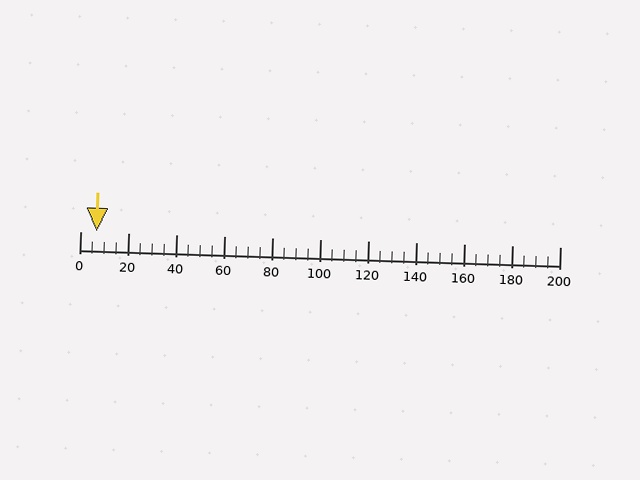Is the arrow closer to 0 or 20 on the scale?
The arrow is closer to 0.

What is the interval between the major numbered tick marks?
The major tick marks are spaced 20 units apart.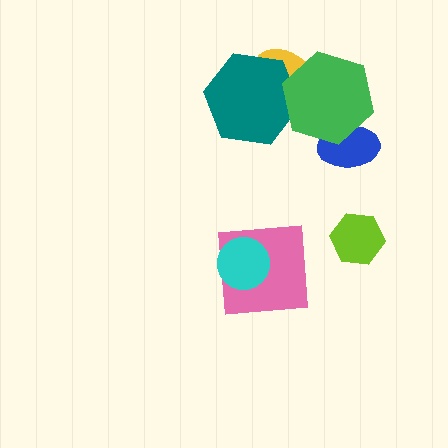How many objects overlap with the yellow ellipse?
2 objects overlap with the yellow ellipse.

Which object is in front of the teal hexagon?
The green hexagon is in front of the teal hexagon.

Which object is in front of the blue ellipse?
The green hexagon is in front of the blue ellipse.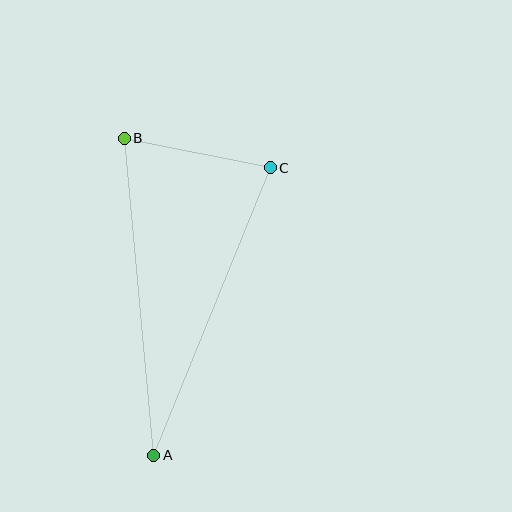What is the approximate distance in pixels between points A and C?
The distance between A and C is approximately 310 pixels.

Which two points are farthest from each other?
Points A and B are farthest from each other.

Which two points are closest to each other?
Points B and C are closest to each other.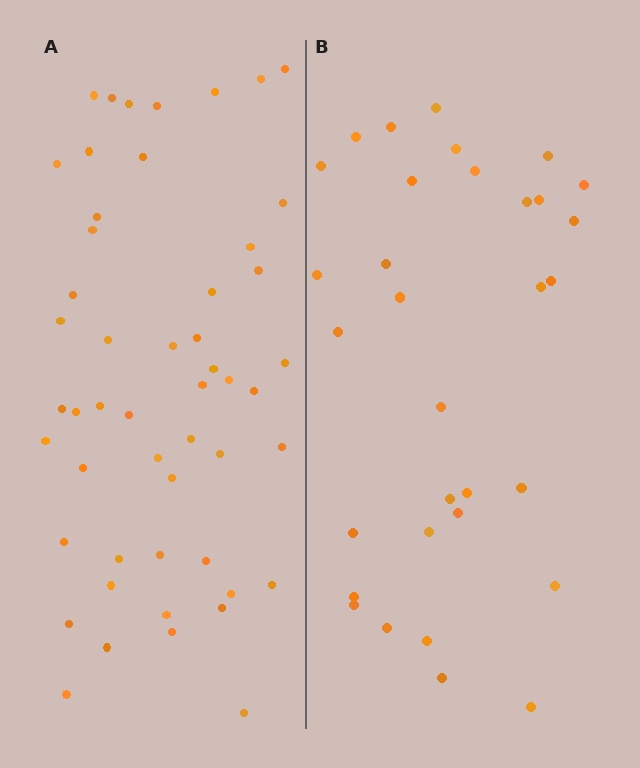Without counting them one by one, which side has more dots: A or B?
Region A (the left region) has more dots.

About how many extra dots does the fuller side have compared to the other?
Region A has approximately 20 more dots than region B.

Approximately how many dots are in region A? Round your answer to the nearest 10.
About 50 dots. (The exact count is 51, which rounds to 50.)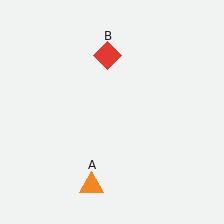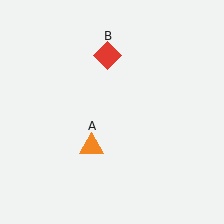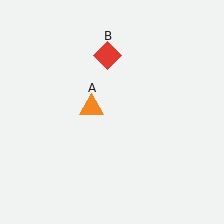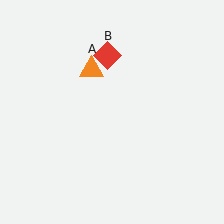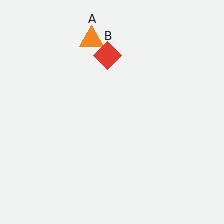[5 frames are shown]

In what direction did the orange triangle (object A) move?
The orange triangle (object A) moved up.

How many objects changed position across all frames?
1 object changed position: orange triangle (object A).